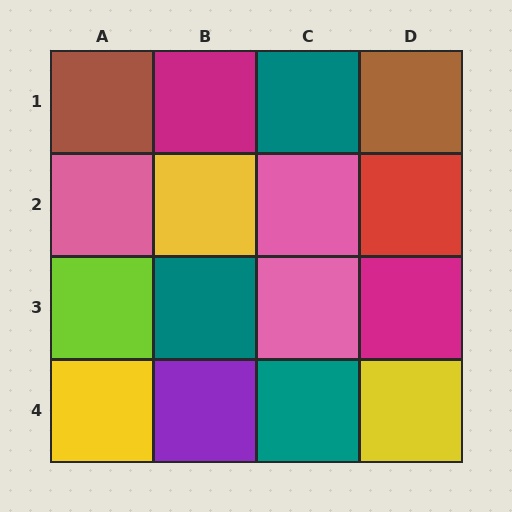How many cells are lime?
1 cell is lime.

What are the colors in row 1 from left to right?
Brown, magenta, teal, brown.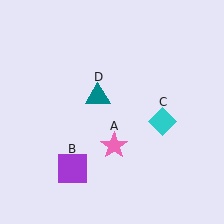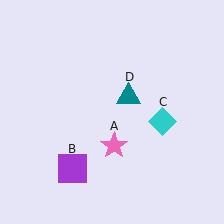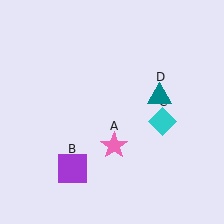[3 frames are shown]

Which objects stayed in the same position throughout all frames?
Pink star (object A) and purple square (object B) and cyan diamond (object C) remained stationary.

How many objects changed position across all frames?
1 object changed position: teal triangle (object D).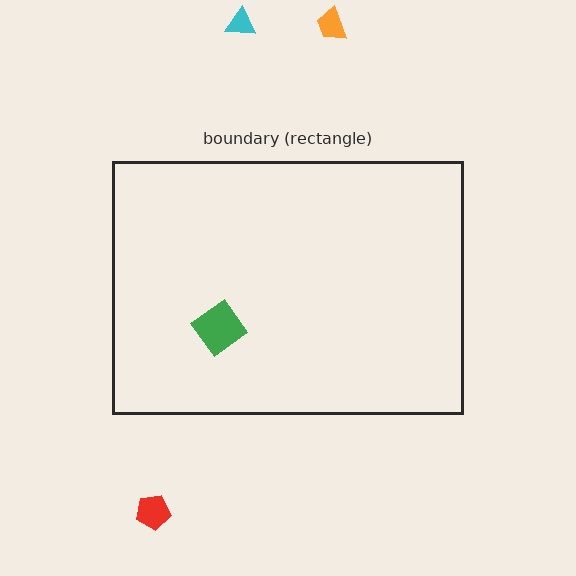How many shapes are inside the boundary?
1 inside, 3 outside.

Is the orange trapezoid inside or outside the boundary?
Outside.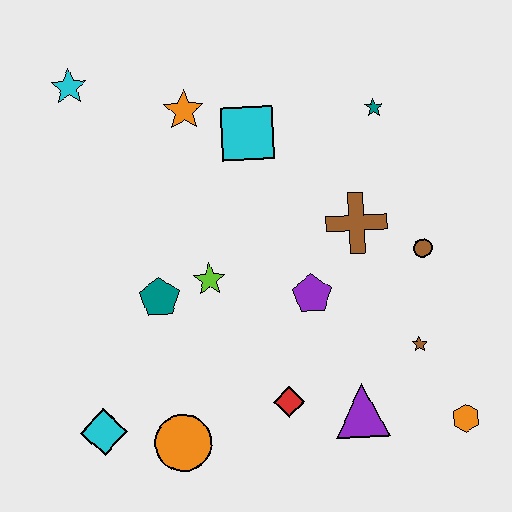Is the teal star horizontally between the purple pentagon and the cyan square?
No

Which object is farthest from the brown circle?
The cyan star is farthest from the brown circle.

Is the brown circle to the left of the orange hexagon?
Yes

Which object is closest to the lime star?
The teal pentagon is closest to the lime star.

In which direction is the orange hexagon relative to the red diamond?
The orange hexagon is to the right of the red diamond.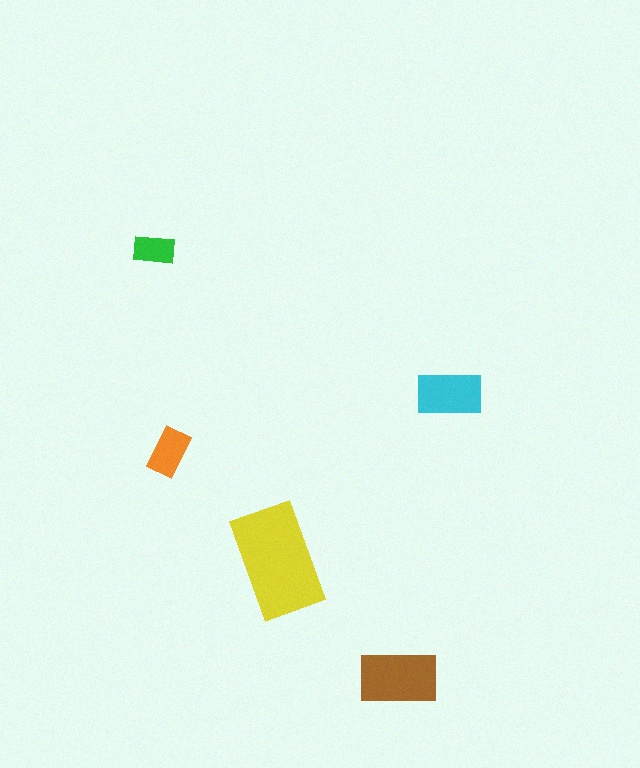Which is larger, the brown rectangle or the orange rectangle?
The brown one.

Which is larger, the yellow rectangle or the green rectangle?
The yellow one.